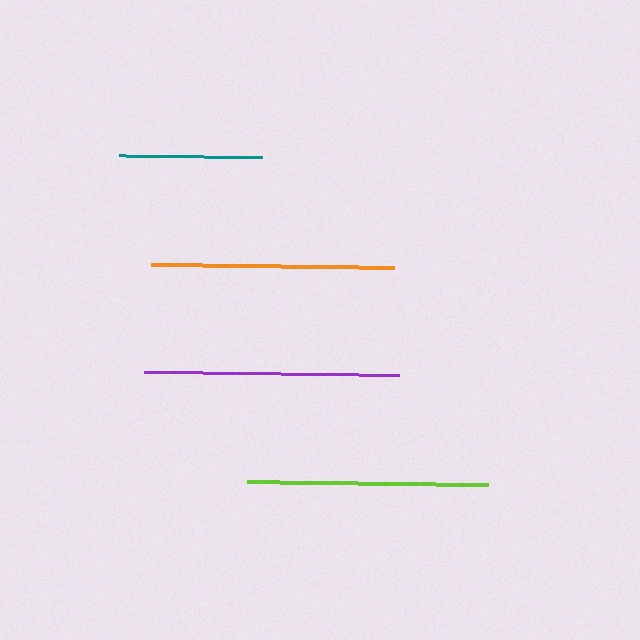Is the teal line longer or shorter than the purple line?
The purple line is longer than the teal line.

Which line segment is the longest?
The purple line is the longest at approximately 255 pixels.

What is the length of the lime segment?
The lime segment is approximately 241 pixels long.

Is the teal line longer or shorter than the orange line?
The orange line is longer than the teal line.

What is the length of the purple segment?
The purple segment is approximately 255 pixels long.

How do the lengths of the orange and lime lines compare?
The orange and lime lines are approximately the same length.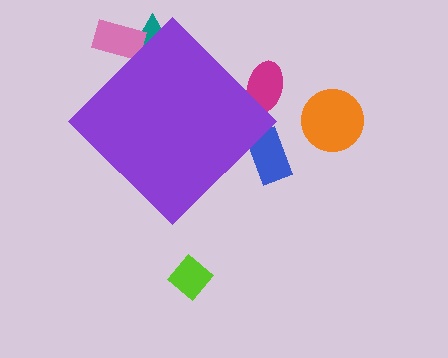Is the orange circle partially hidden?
No, the orange circle is fully visible.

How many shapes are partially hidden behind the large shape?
4 shapes are partially hidden.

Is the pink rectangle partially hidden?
Yes, the pink rectangle is partially hidden behind the purple diamond.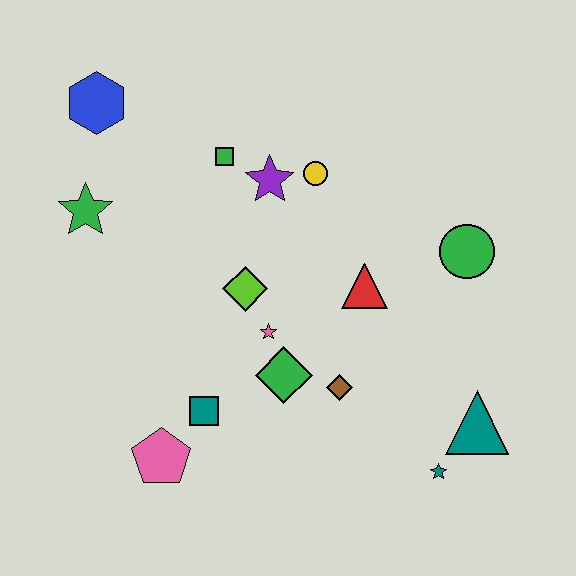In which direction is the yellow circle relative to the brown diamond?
The yellow circle is above the brown diamond.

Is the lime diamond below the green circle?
Yes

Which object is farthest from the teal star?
The blue hexagon is farthest from the teal star.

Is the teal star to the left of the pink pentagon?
No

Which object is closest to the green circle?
The red triangle is closest to the green circle.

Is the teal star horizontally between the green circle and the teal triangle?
No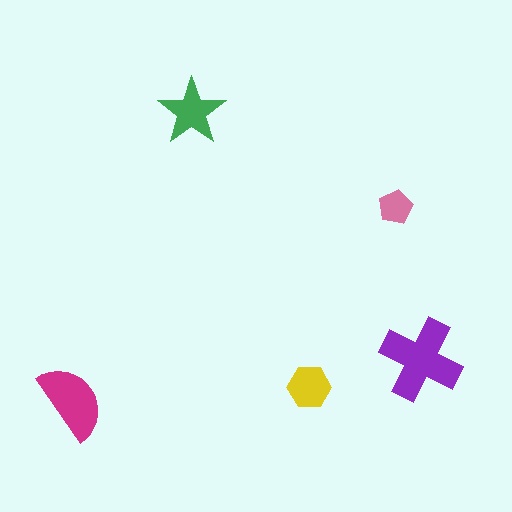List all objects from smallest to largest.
The pink pentagon, the yellow hexagon, the green star, the magenta semicircle, the purple cross.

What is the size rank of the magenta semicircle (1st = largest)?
2nd.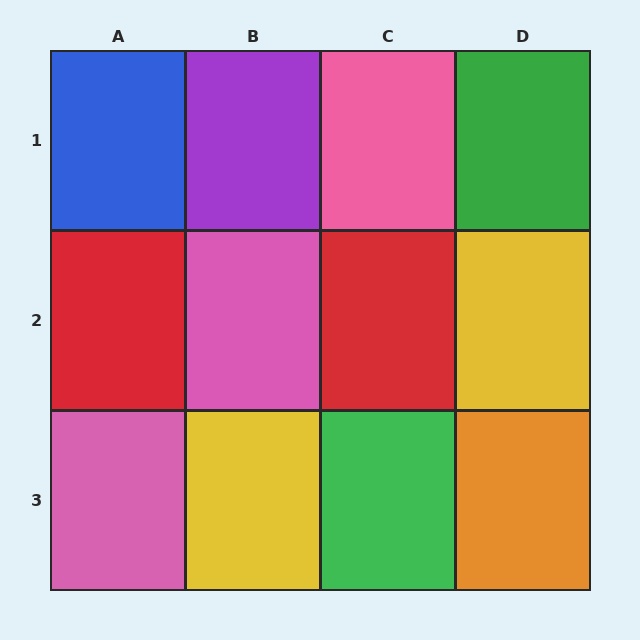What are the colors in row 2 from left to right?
Red, pink, red, yellow.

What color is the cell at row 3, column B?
Yellow.